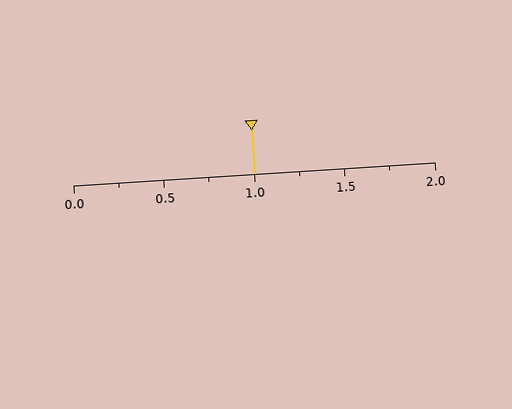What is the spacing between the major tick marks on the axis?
The major ticks are spaced 0.5 apart.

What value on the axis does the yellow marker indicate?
The marker indicates approximately 1.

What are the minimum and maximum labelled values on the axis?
The axis runs from 0.0 to 2.0.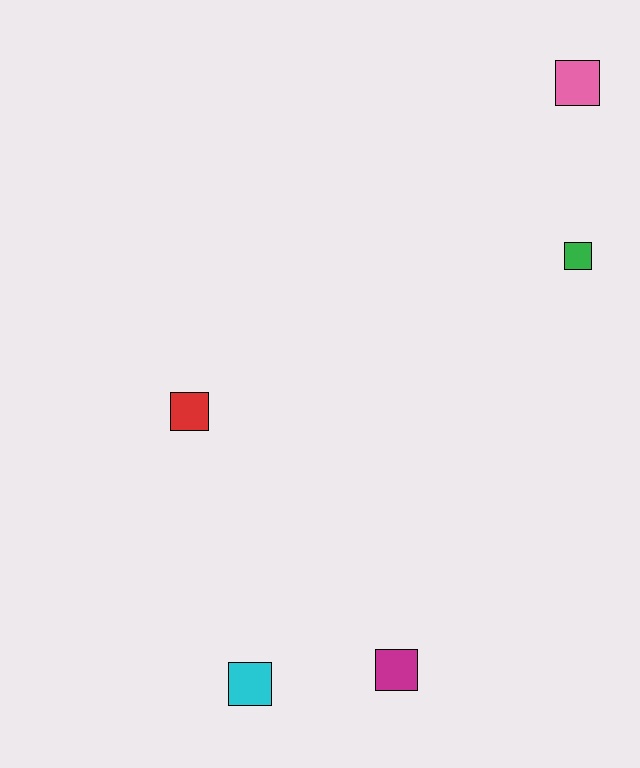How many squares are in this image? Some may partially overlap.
There are 5 squares.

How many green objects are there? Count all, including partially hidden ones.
There is 1 green object.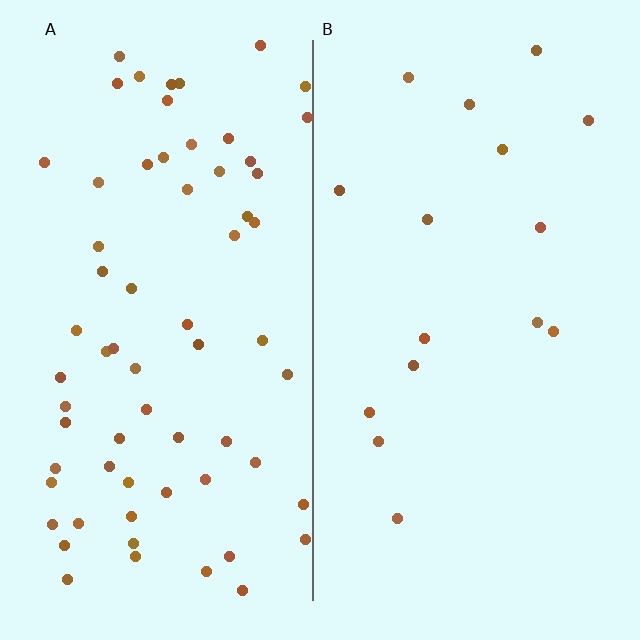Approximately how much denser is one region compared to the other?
Approximately 4.2× — region A over region B.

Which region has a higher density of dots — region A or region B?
A (the left).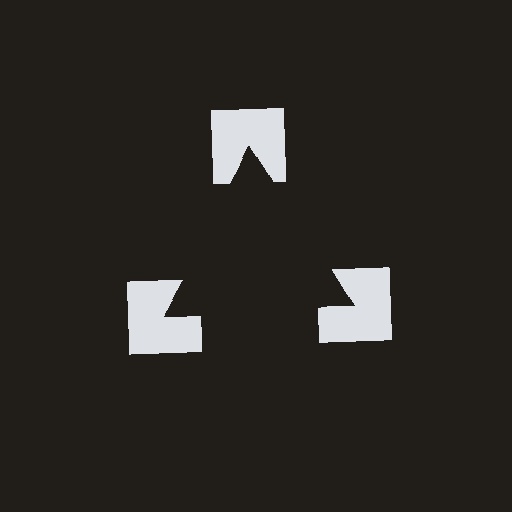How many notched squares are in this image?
There are 3 — one at each vertex of the illusory triangle.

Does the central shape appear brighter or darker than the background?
It typically appears slightly darker than the background, even though no actual brightness change is drawn.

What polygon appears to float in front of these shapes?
An illusory triangle — its edges are inferred from the aligned wedge cuts in the notched squares, not physically drawn.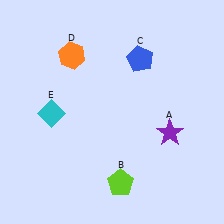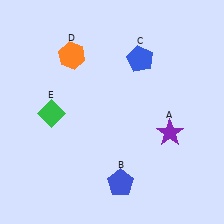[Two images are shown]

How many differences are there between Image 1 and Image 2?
There are 2 differences between the two images.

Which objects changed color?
B changed from lime to blue. E changed from cyan to green.